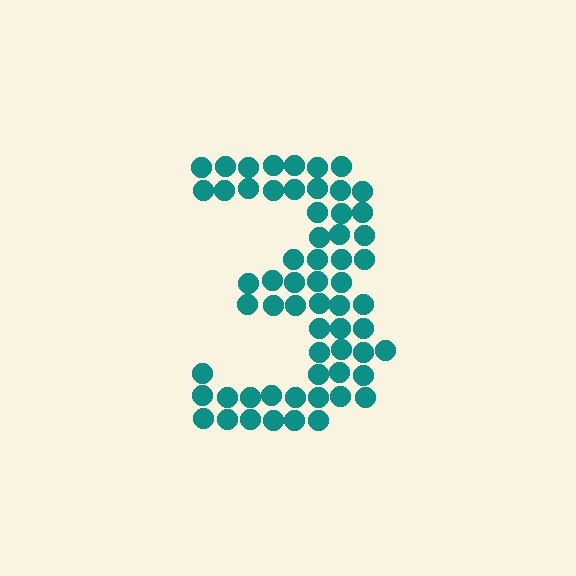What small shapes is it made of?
It is made of small circles.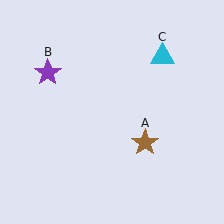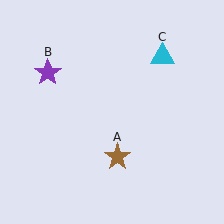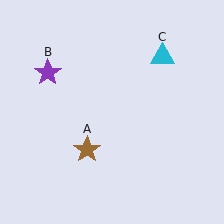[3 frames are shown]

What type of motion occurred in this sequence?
The brown star (object A) rotated clockwise around the center of the scene.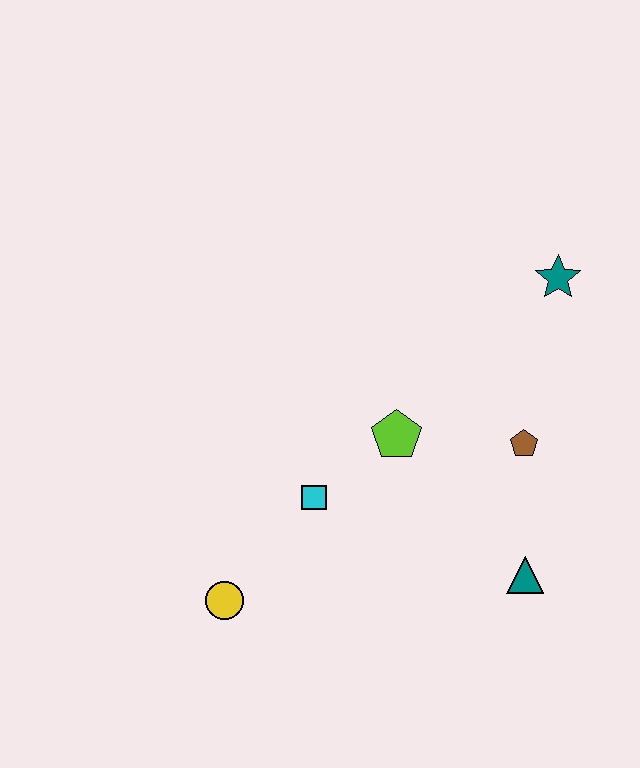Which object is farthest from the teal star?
The yellow circle is farthest from the teal star.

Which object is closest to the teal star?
The brown pentagon is closest to the teal star.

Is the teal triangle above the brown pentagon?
No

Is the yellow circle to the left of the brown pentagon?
Yes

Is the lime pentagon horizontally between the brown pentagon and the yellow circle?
Yes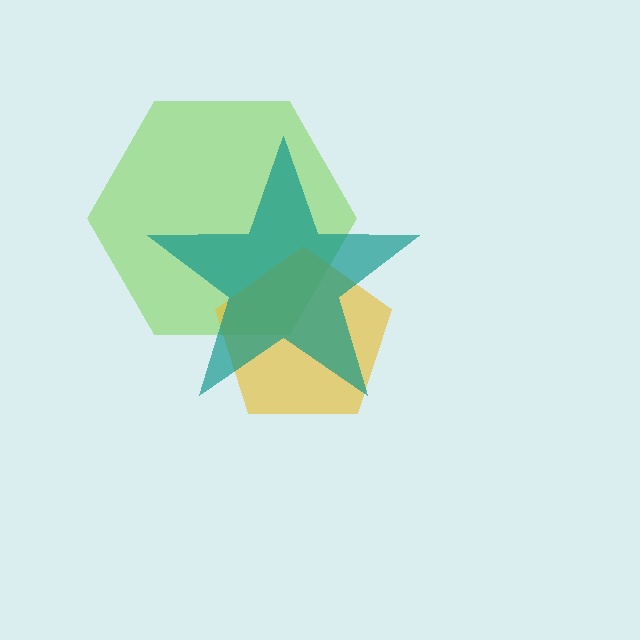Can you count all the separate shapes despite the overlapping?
Yes, there are 3 separate shapes.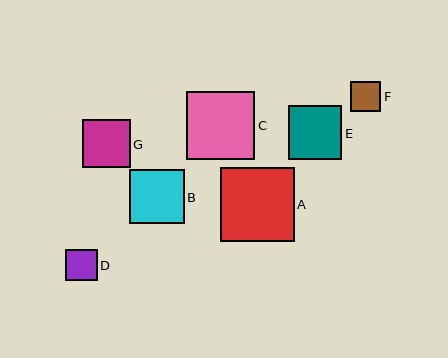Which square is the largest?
Square A is the largest with a size of approximately 74 pixels.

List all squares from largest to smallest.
From largest to smallest: A, C, B, E, G, D, F.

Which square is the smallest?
Square F is the smallest with a size of approximately 30 pixels.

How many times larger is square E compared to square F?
Square E is approximately 1.8 times the size of square F.